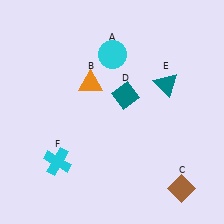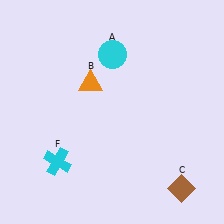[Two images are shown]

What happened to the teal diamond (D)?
The teal diamond (D) was removed in Image 2. It was in the top-right area of Image 1.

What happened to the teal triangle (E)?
The teal triangle (E) was removed in Image 2. It was in the top-right area of Image 1.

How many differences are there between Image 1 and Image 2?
There are 2 differences between the two images.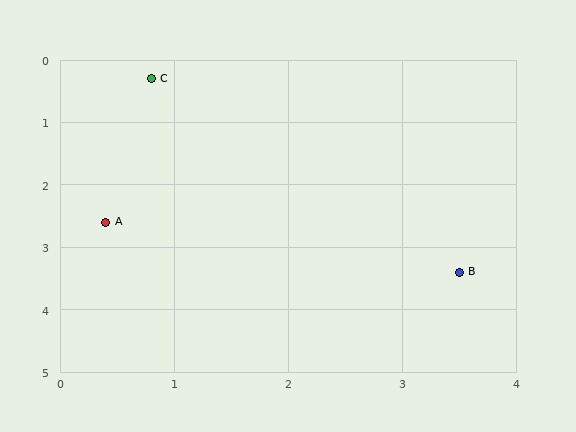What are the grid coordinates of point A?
Point A is at approximately (0.4, 2.6).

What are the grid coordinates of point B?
Point B is at approximately (3.5, 3.4).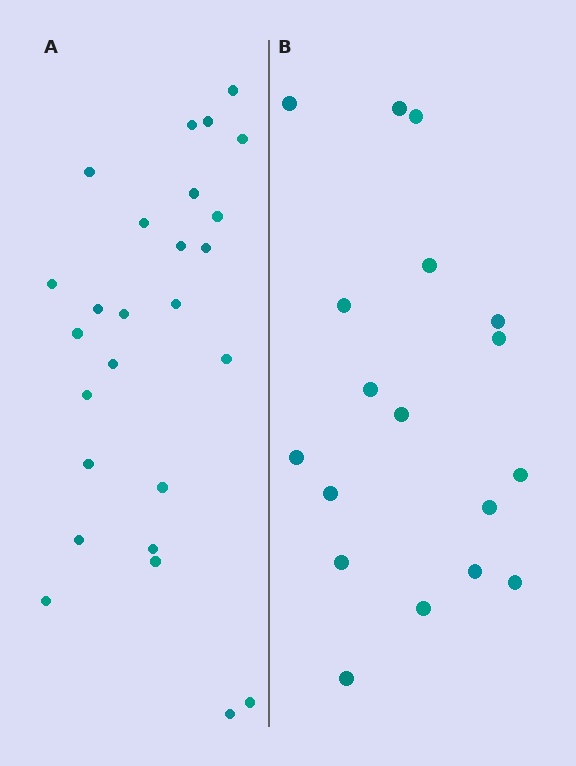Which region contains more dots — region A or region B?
Region A (the left region) has more dots.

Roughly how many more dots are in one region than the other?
Region A has roughly 8 or so more dots than region B.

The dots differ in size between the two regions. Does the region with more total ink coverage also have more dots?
No. Region B has more total ink coverage because its dots are larger, but region A actually contains more individual dots. Total area can be misleading — the number of items is what matters here.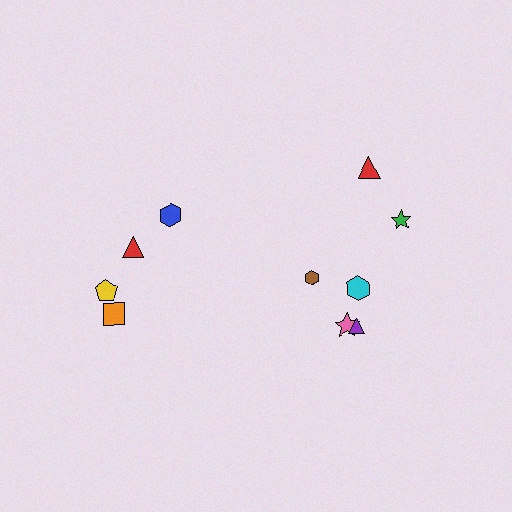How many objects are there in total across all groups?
There are 10 objects.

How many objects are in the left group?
There are 4 objects.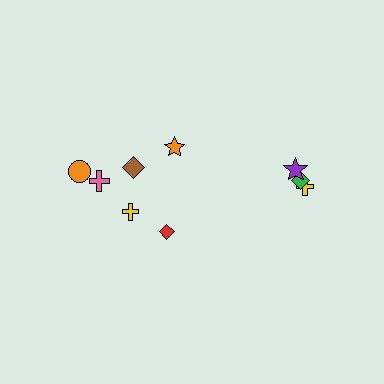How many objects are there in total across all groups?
There are 9 objects.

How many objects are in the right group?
There are 3 objects.